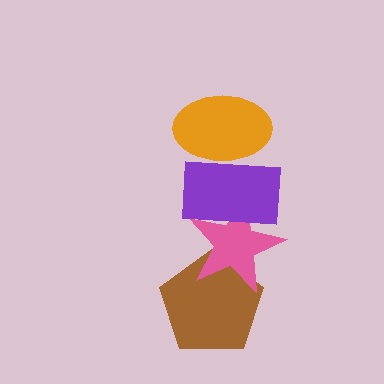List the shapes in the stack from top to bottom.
From top to bottom: the orange ellipse, the purple rectangle, the pink star, the brown pentagon.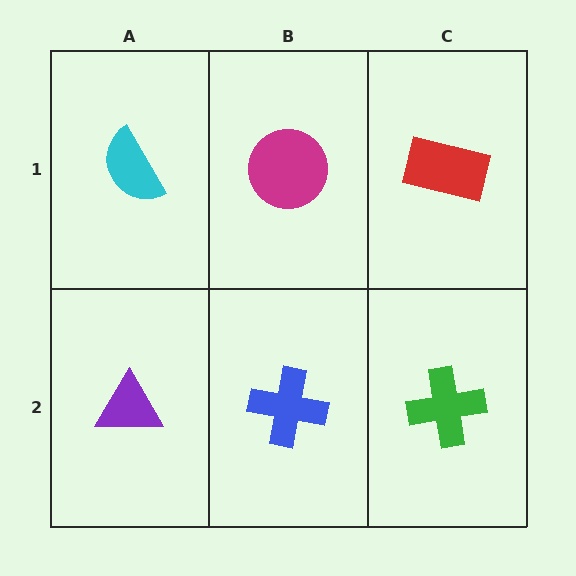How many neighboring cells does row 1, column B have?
3.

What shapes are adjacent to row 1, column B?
A blue cross (row 2, column B), a cyan semicircle (row 1, column A), a red rectangle (row 1, column C).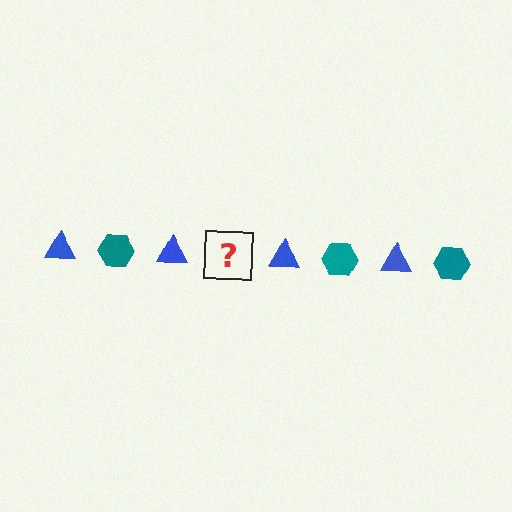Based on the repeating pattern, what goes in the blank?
The blank should be a teal hexagon.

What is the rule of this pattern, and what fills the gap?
The rule is that the pattern alternates between blue triangle and teal hexagon. The gap should be filled with a teal hexagon.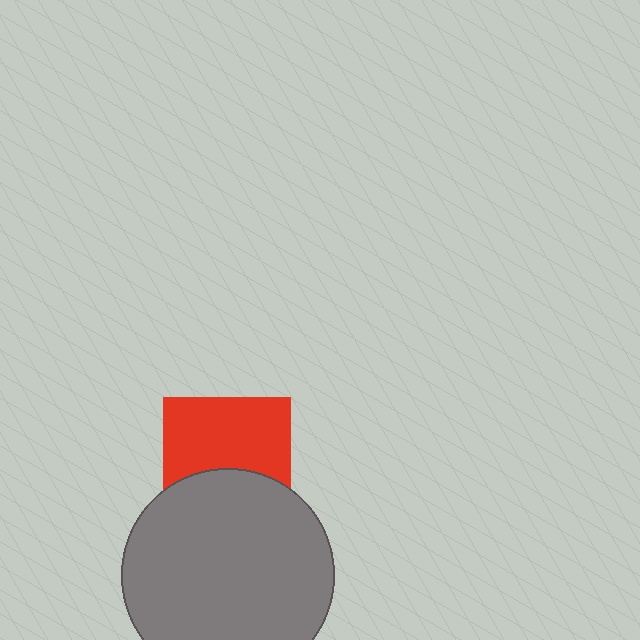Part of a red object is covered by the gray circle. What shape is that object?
It is a square.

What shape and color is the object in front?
The object in front is a gray circle.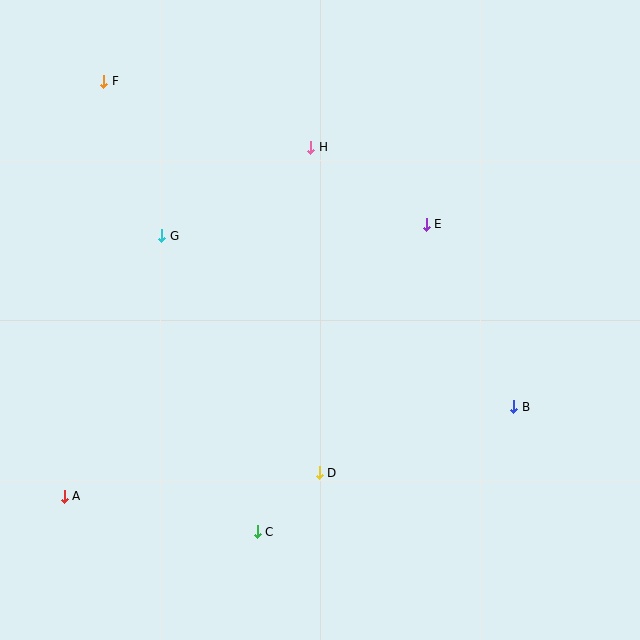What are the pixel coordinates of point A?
Point A is at (64, 496).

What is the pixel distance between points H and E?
The distance between H and E is 139 pixels.